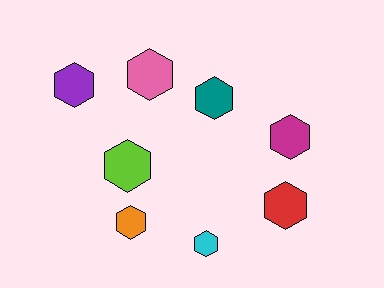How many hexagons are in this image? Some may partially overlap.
There are 8 hexagons.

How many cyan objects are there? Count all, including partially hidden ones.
There is 1 cyan object.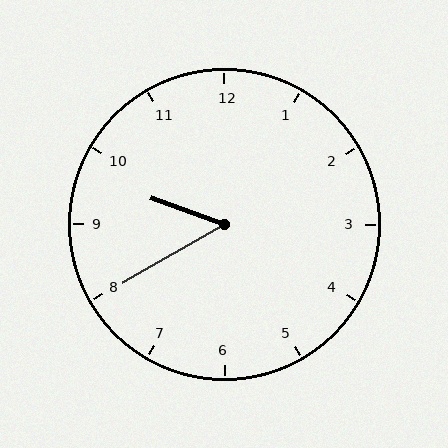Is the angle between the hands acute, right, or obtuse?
It is acute.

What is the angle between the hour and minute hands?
Approximately 50 degrees.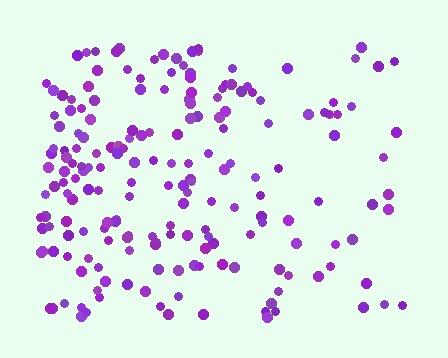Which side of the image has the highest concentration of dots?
The left.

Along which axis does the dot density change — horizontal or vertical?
Horizontal.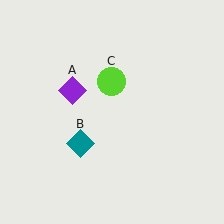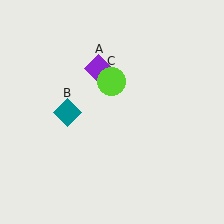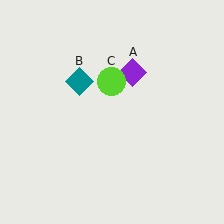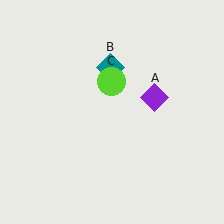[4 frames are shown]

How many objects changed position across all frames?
2 objects changed position: purple diamond (object A), teal diamond (object B).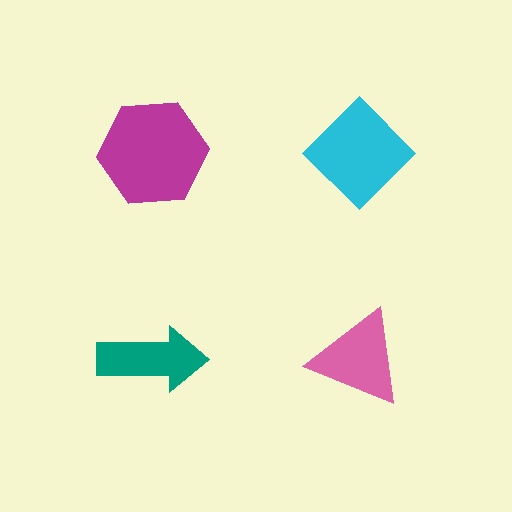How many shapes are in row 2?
2 shapes.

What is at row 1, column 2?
A cyan diamond.